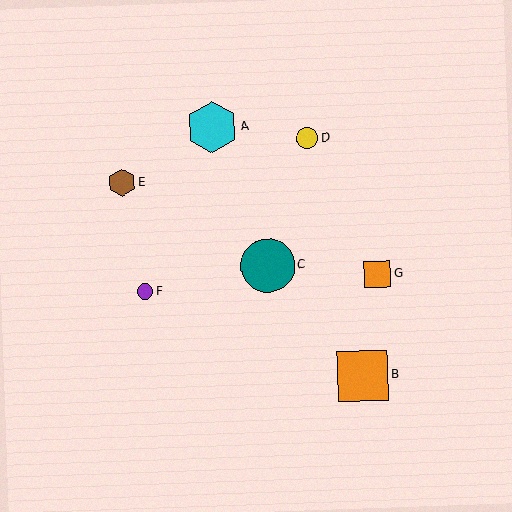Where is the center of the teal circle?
The center of the teal circle is at (268, 265).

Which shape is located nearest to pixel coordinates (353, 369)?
The orange square (labeled B) at (363, 376) is nearest to that location.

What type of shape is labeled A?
Shape A is a cyan hexagon.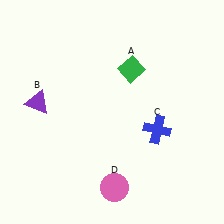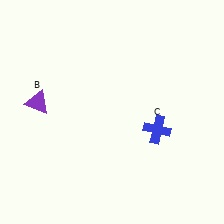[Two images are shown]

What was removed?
The pink circle (D), the green diamond (A) were removed in Image 2.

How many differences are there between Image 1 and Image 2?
There are 2 differences between the two images.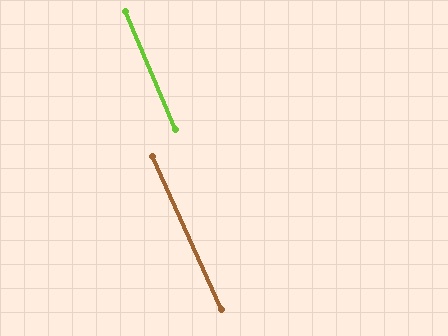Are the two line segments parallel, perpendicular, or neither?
Parallel — their directions differ by only 1.1°.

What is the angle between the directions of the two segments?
Approximately 1 degree.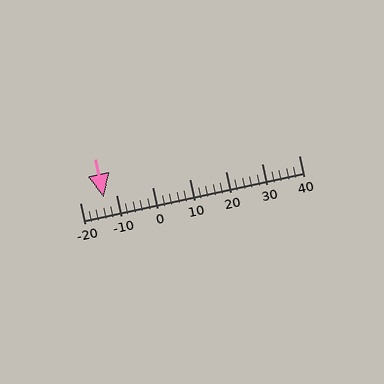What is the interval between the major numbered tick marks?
The major tick marks are spaced 10 units apart.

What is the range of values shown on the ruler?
The ruler shows values from -20 to 40.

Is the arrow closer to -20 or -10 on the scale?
The arrow is closer to -10.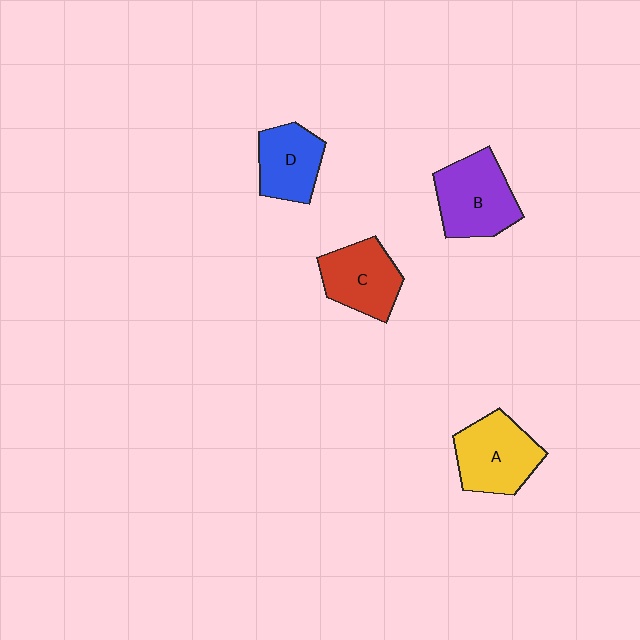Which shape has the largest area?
Shape B (purple).